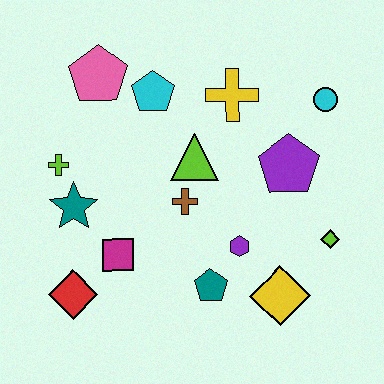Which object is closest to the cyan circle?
The purple pentagon is closest to the cyan circle.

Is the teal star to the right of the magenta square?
No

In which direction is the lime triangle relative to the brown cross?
The lime triangle is above the brown cross.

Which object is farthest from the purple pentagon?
The red diamond is farthest from the purple pentagon.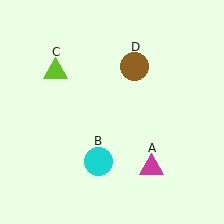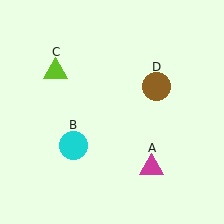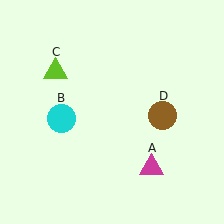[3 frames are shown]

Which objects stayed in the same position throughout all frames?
Magenta triangle (object A) and lime triangle (object C) remained stationary.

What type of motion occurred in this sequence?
The cyan circle (object B), brown circle (object D) rotated clockwise around the center of the scene.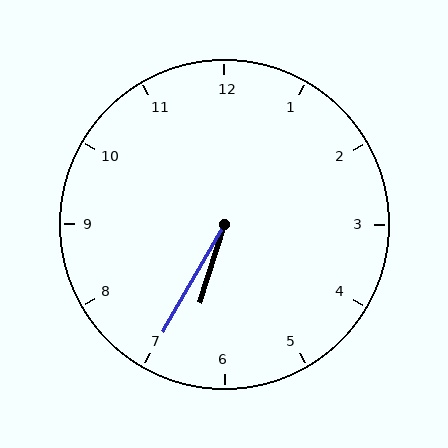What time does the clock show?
6:35.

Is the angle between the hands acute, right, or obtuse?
It is acute.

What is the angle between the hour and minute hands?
Approximately 12 degrees.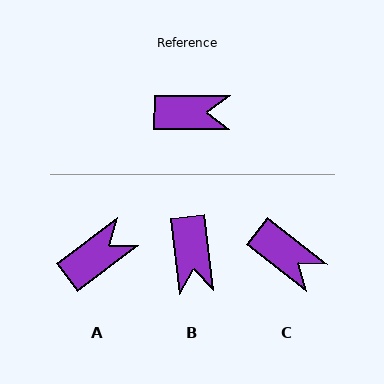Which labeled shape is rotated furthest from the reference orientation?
B, about 83 degrees away.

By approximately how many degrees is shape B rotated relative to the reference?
Approximately 83 degrees clockwise.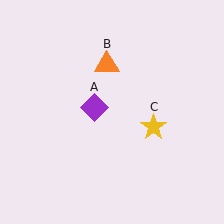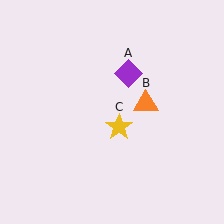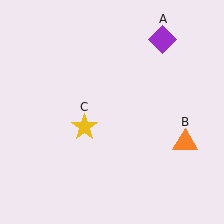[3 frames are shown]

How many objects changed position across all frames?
3 objects changed position: purple diamond (object A), orange triangle (object B), yellow star (object C).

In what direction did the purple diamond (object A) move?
The purple diamond (object A) moved up and to the right.